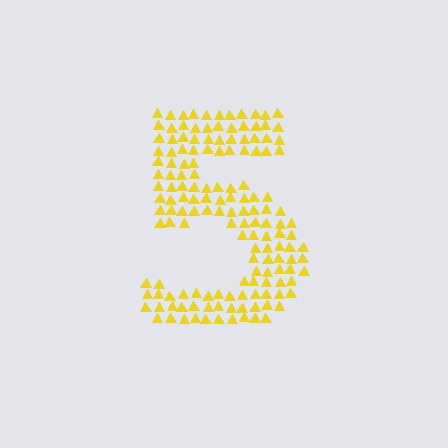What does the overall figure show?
The overall figure shows the digit 5.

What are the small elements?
The small elements are triangles.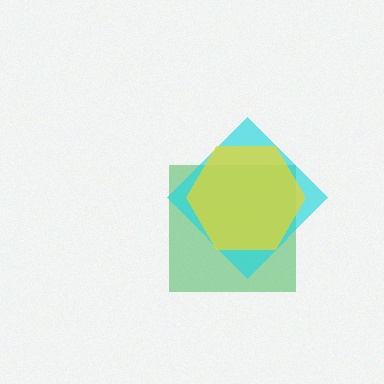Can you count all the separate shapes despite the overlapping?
Yes, there are 3 separate shapes.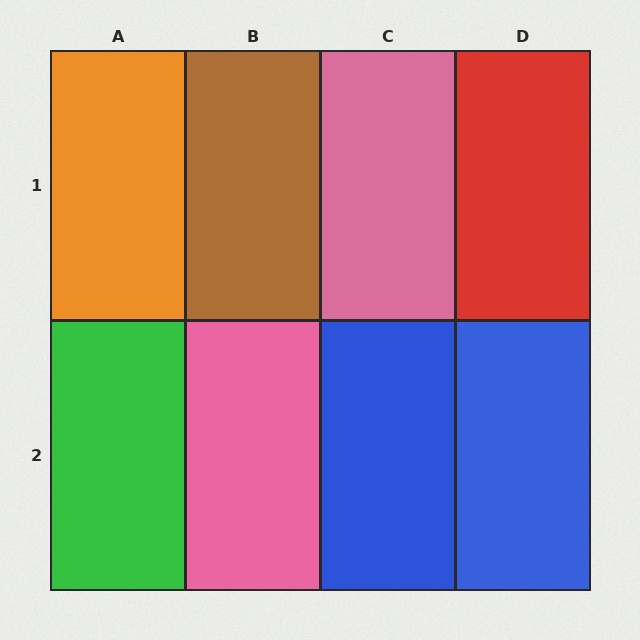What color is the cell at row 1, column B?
Brown.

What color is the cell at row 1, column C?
Pink.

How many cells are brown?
1 cell is brown.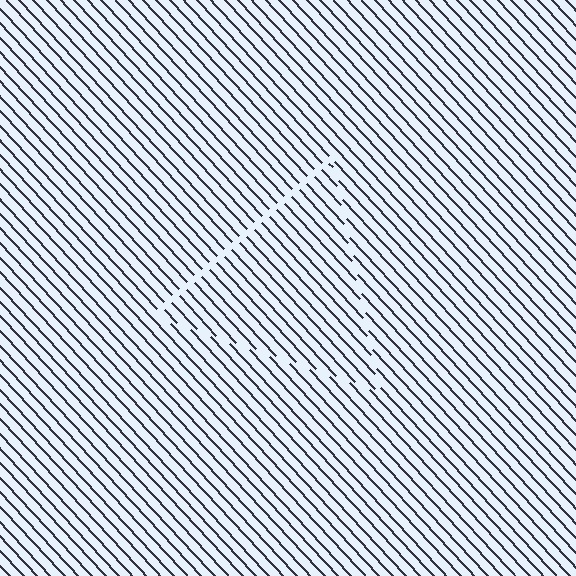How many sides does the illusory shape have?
3 sides — the line-ends trace a triangle.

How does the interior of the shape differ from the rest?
The interior of the shape contains the same grating, shifted by half a period — the contour is defined by the phase discontinuity where line-ends from the inner and outer gratings abut.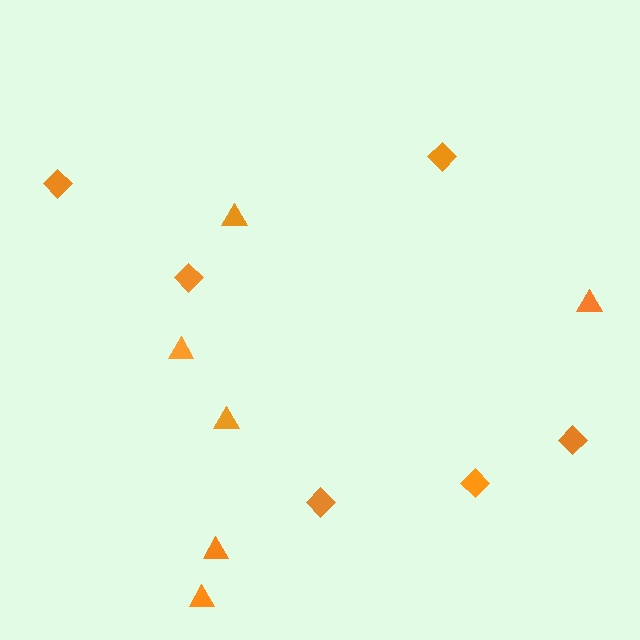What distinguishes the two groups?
There are 2 groups: one group of triangles (6) and one group of diamonds (6).